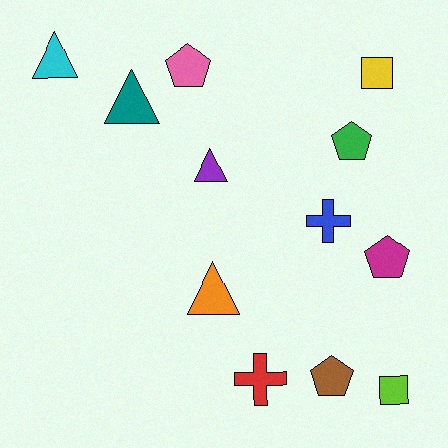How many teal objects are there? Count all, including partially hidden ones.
There is 1 teal object.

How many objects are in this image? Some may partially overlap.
There are 12 objects.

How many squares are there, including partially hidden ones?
There are 2 squares.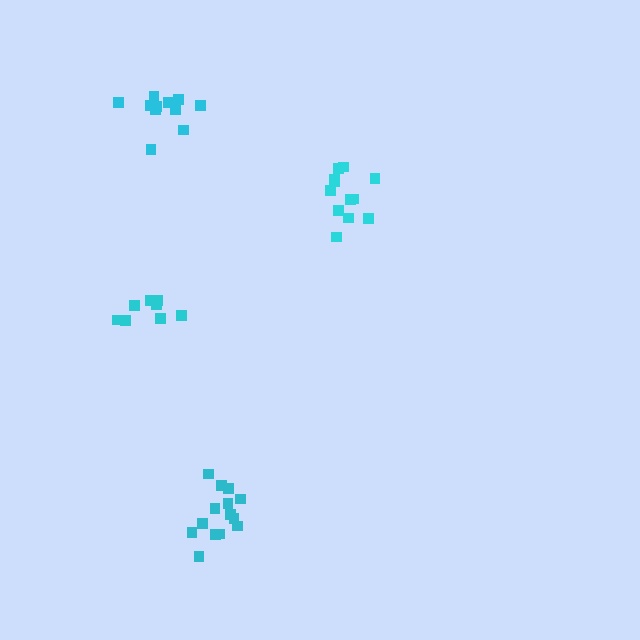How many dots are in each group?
Group 1: 8 dots, Group 2: 13 dots, Group 3: 11 dots, Group 4: 14 dots (46 total).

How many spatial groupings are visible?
There are 4 spatial groupings.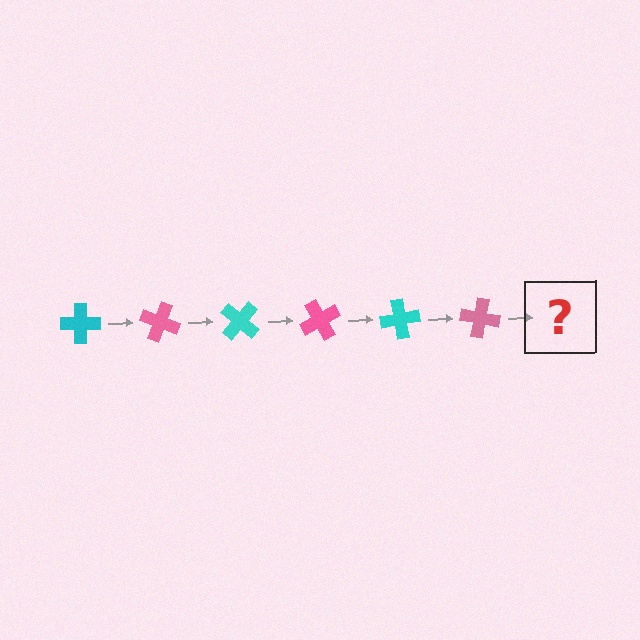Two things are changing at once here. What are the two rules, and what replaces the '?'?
The two rules are that it rotates 20 degrees each step and the color cycles through cyan and pink. The '?' should be a cyan cross, rotated 120 degrees from the start.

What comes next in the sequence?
The next element should be a cyan cross, rotated 120 degrees from the start.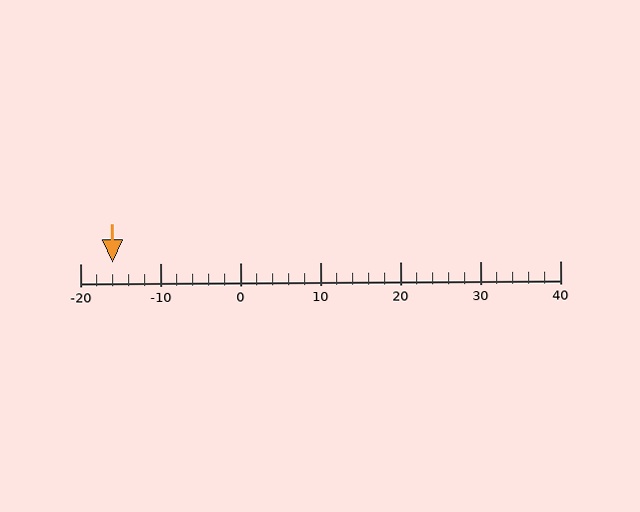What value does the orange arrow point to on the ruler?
The orange arrow points to approximately -16.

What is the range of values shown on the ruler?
The ruler shows values from -20 to 40.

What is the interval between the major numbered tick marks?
The major tick marks are spaced 10 units apart.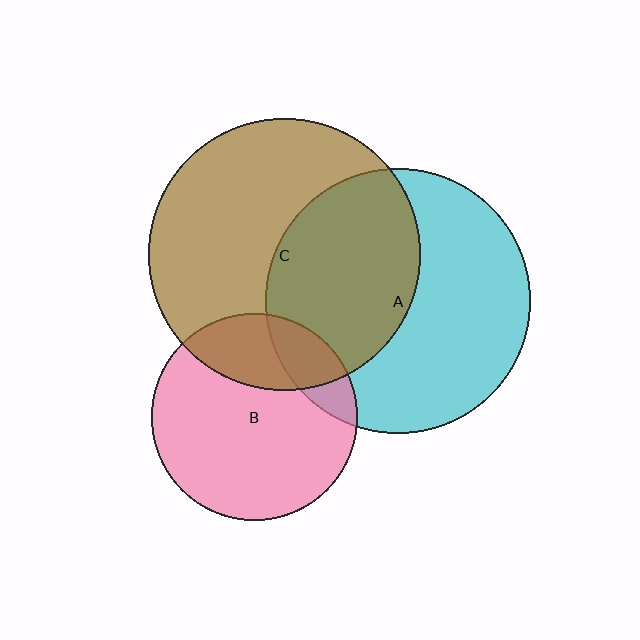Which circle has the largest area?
Circle C (brown).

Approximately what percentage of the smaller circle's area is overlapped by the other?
Approximately 25%.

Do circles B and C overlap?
Yes.